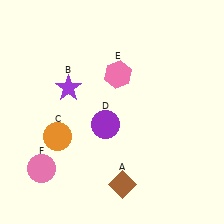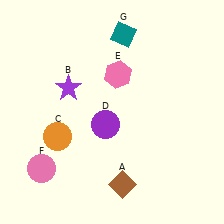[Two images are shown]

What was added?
A teal diamond (G) was added in Image 2.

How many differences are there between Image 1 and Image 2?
There is 1 difference between the two images.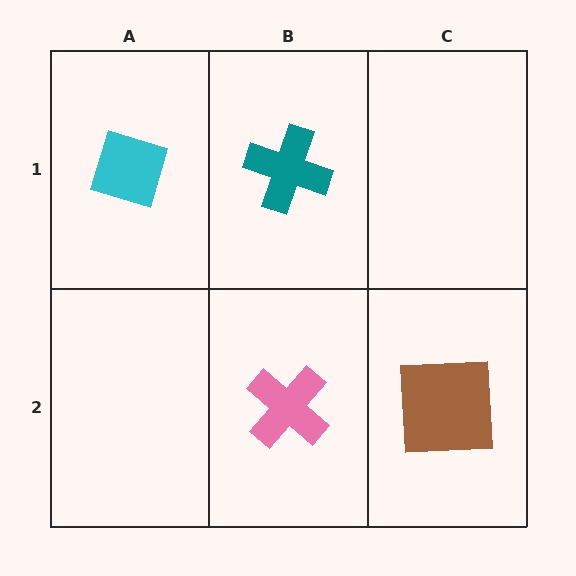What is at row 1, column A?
A cyan diamond.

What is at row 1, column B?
A teal cross.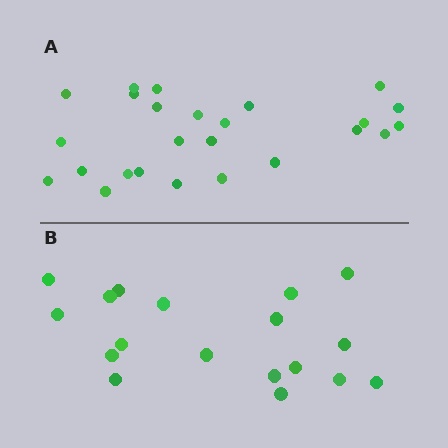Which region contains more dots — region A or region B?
Region A (the top region) has more dots.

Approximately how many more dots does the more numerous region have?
Region A has roughly 8 or so more dots than region B.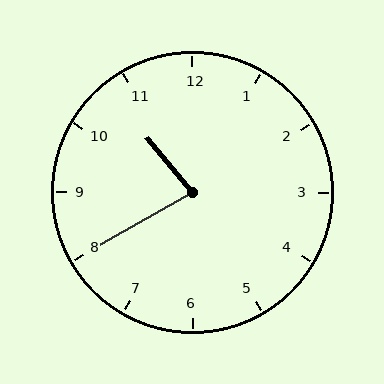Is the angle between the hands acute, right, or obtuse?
It is acute.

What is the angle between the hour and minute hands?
Approximately 80 degrees.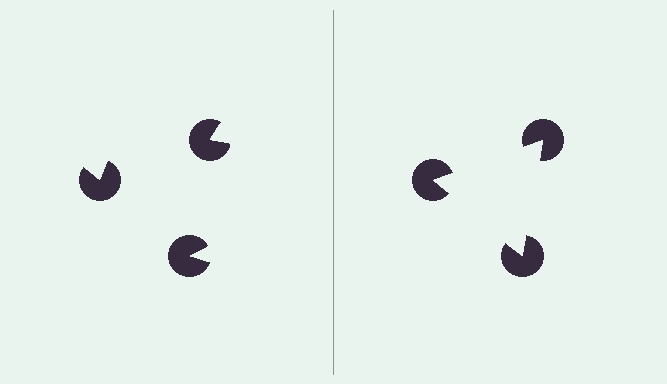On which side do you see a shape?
An illusory triangle appears on the right side. On the left side the wedge cuts are rotated, so no coherent shape forms.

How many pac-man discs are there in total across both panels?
6 — 3 on each side.